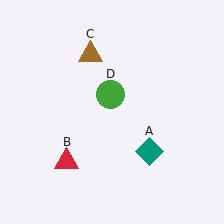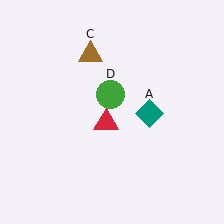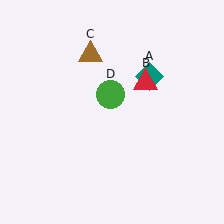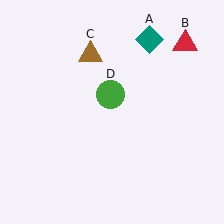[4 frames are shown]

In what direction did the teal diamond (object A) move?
The teal diamond (object A) moved up.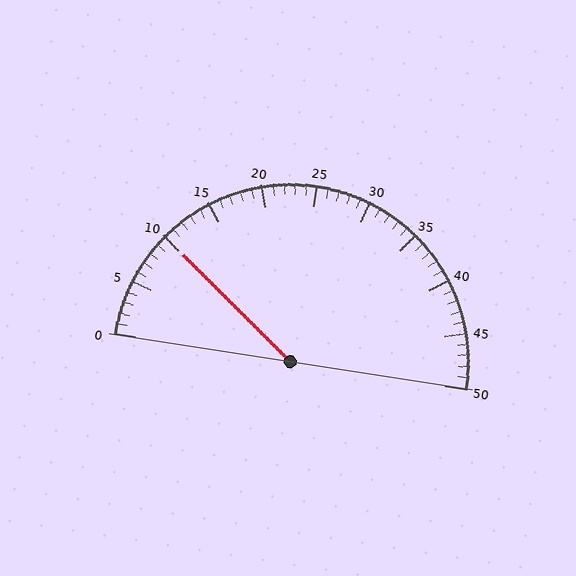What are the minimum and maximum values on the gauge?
The gauge ranges from 0 to 50.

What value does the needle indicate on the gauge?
The needle indicates approximately 10.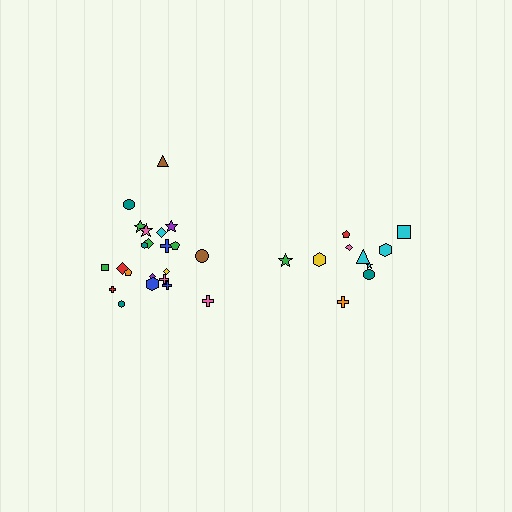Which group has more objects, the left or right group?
The left group.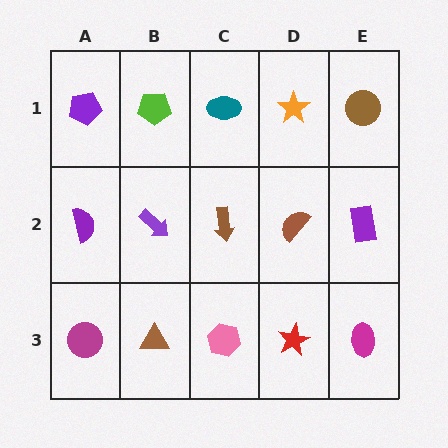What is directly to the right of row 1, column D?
A brown circle.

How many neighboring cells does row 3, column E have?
2.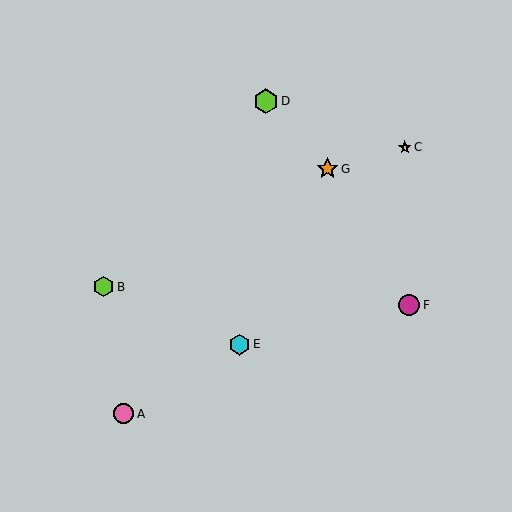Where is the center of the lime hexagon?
The center of the lime hexagon is at (266, 101).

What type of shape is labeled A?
Shape A is a pink circle.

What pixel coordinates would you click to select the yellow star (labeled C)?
Click at (405, 147) to select the yellow star C.